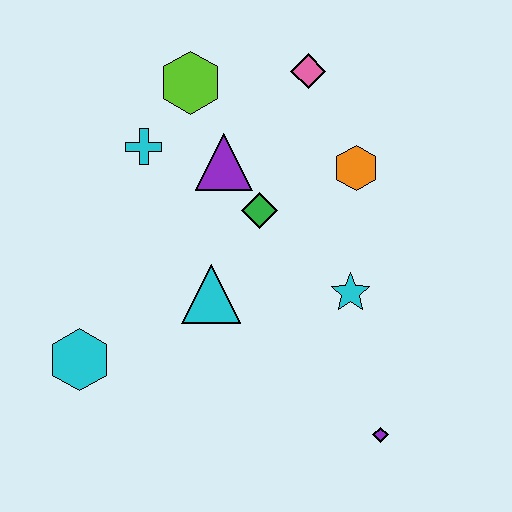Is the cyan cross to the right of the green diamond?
No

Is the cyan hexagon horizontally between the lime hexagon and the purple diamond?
No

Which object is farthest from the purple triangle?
The purple diamond is farthest from the purple triangle.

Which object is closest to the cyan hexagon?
The cyan triangle is closest to the cyan hexagon.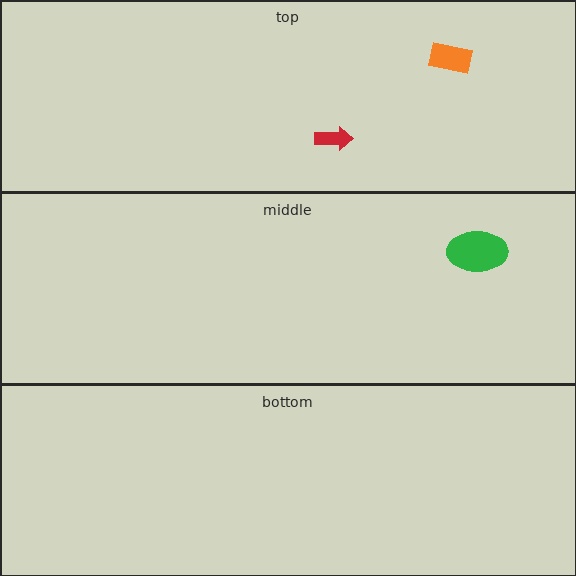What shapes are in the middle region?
The green ellipse.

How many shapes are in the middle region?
1.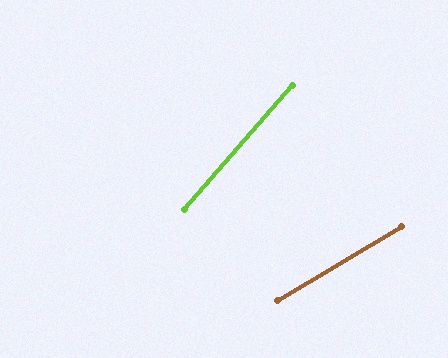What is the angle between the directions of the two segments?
Approximately 18 degrees.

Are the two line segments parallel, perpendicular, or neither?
Neither parallel nor perpendicular — they differ by about 18°.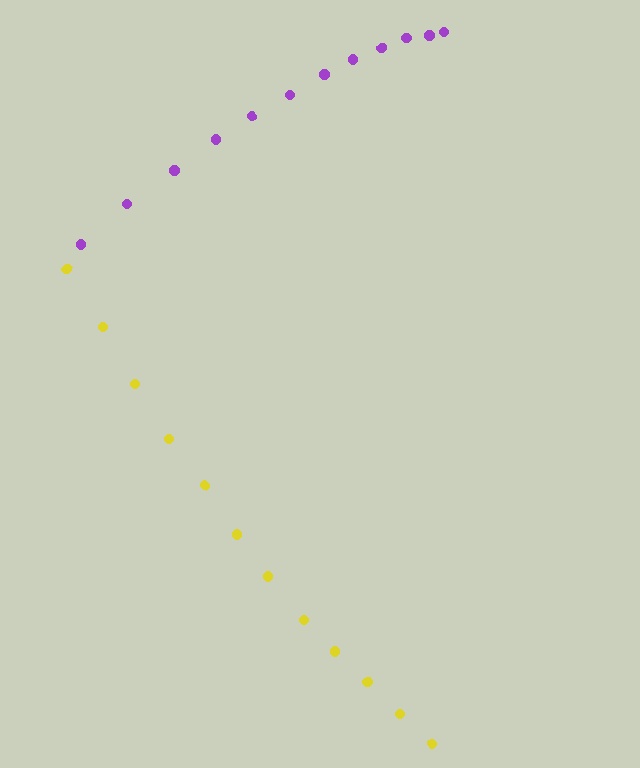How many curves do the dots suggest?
There are 2 distinct paths.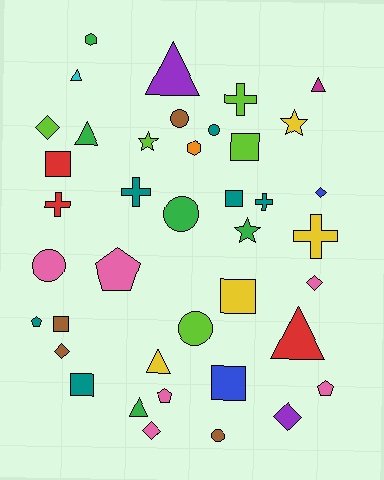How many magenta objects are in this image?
There is 1 magenta object.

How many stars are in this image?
There are 3 stars.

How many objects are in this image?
There are 40 objects.